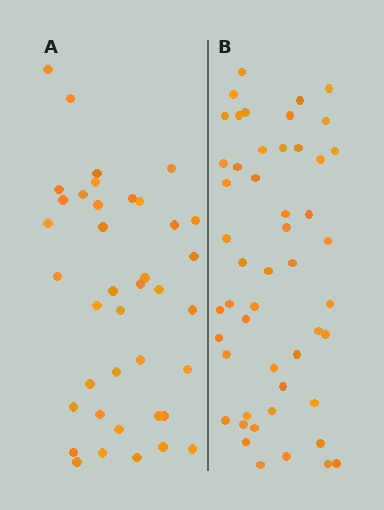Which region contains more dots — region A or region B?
Region B (the right region) has more dots.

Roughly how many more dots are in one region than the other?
Region B has roughly 12 or so more dots than region A.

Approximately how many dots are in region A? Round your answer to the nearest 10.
About 40 dots. (The exact count is 39, which rounds to 40.)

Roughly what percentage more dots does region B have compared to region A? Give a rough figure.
About 30% more.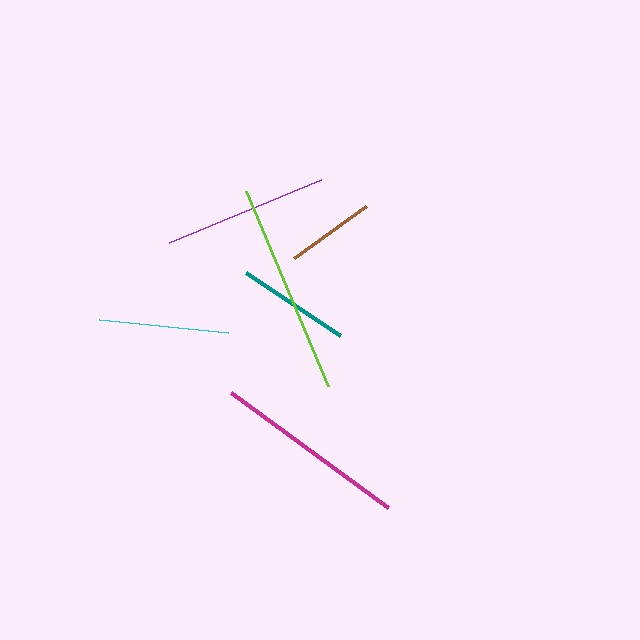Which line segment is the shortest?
The brown line is the shortest at approximately 89 pixels.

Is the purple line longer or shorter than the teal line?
The purple line is longer than the teal line.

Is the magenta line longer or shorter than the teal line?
The magenta line is longer than the teal line.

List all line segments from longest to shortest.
From longest to shortest: lime, magenta, purple, cyan, teal, brown.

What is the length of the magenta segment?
The magenta segment is approximately 194 pixels long.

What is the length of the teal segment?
The teal segment is approximately 113 pixels long.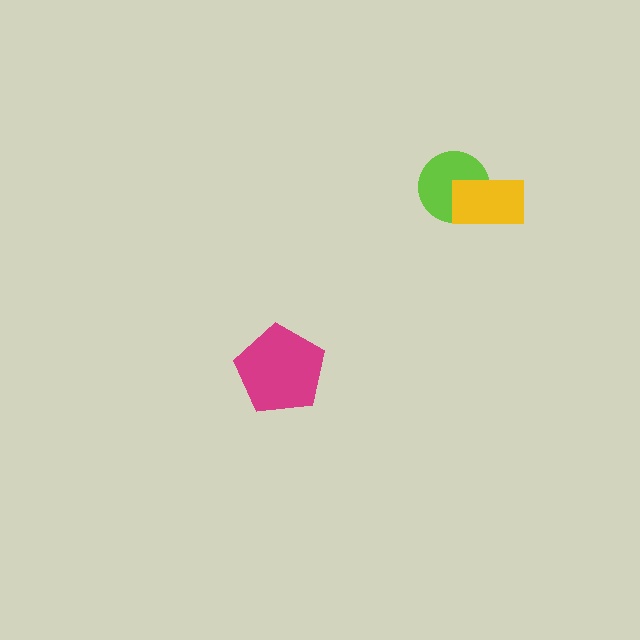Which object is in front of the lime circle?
The yellow rectangle is in front of the lime circle.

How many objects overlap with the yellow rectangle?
1 object overlaps with the yellow rectangle.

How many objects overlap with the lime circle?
1 object overlaps with the lime circle.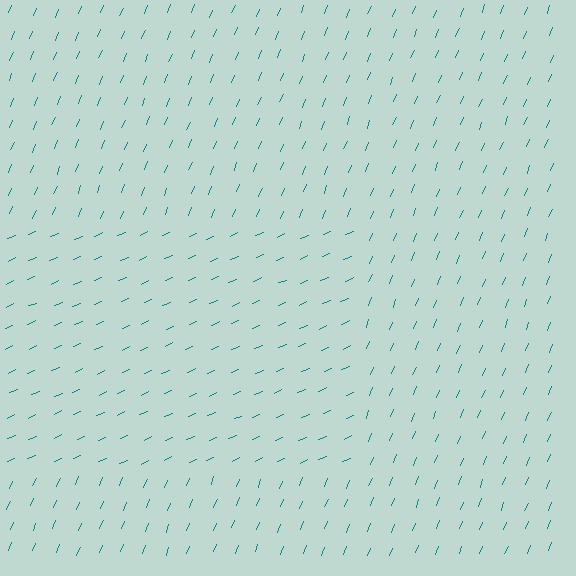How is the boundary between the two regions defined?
The boundary is defined purely by a change in line orientation (approximately 45 degrees difference). All lines are the same color and thickness.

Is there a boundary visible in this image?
Yes, there is a texture boundary formed by a change in line orientation.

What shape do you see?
I see a rectangle.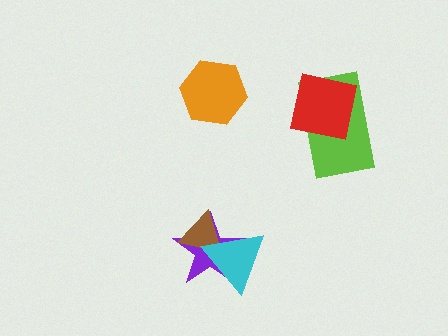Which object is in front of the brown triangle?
The cyan triangle is in front of the brown triangle.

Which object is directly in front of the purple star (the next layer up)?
The brown triangle is directly in front of the purple star.